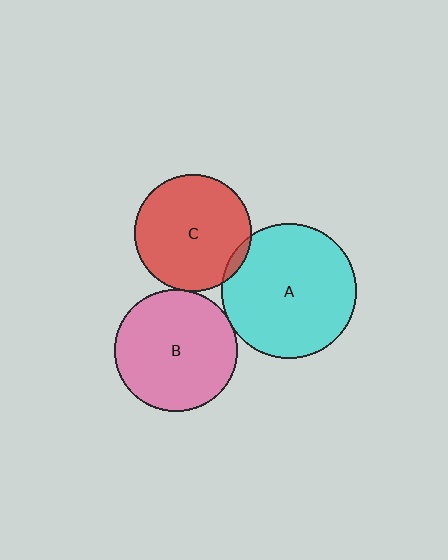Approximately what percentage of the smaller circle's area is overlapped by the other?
Approximately 5%.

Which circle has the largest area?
Circle A (cyan).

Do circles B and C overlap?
Yes.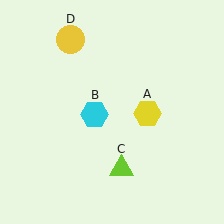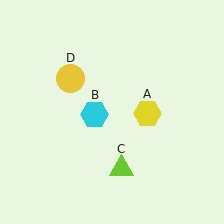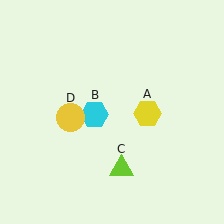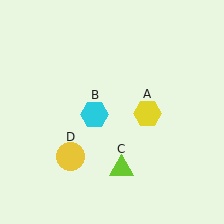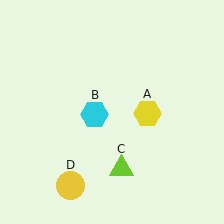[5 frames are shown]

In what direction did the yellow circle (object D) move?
The yellow circle (object D) moved down.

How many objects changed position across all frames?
1 object changed position: yellow circle (object D).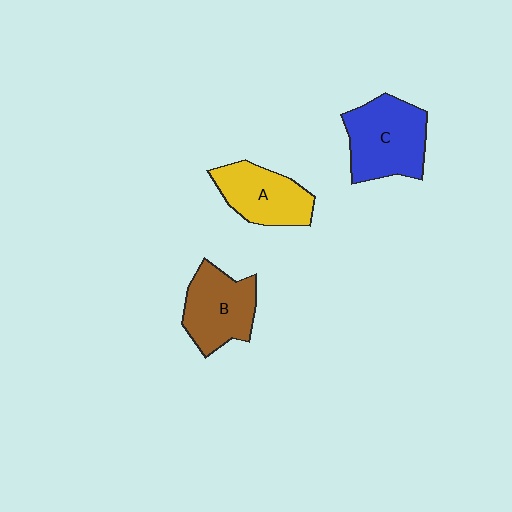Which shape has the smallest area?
Shape A (yellow).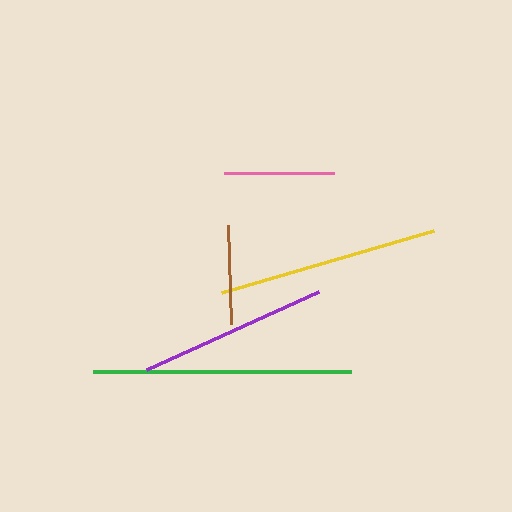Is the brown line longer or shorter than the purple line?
The purple line is longer than the brown line.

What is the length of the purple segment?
The purple segment is approximately 189 pixels long.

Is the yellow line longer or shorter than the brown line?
The yellow line is longer than the brown line.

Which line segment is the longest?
The green line is the longest at approximately 258 pixels.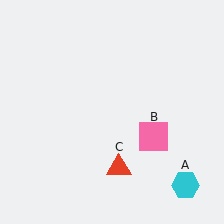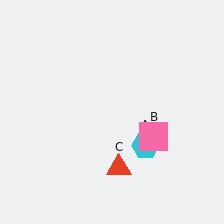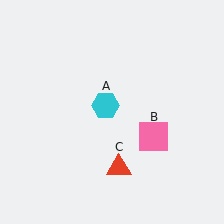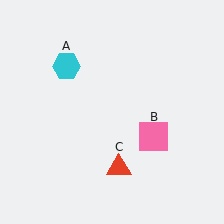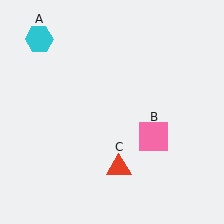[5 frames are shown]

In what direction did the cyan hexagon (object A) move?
The cyan hexagon (object A) moved up and to the left.